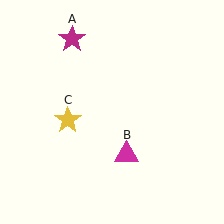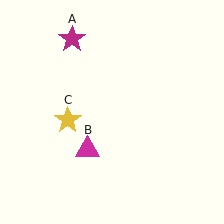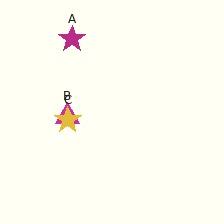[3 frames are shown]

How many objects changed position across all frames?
1 object changed position: magenta triangle (object B).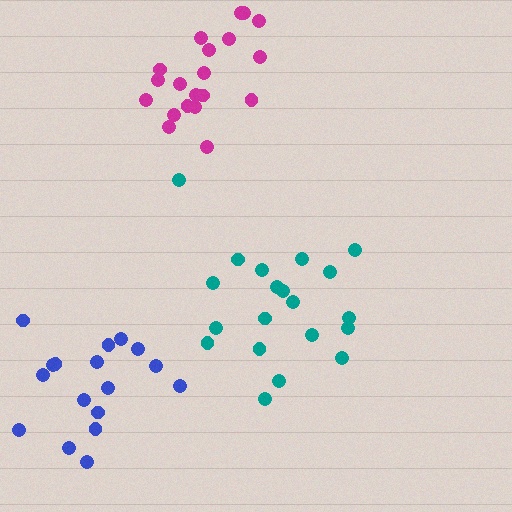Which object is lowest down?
The blue cluster is bottommost.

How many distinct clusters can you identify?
There are 3 distinct clusters.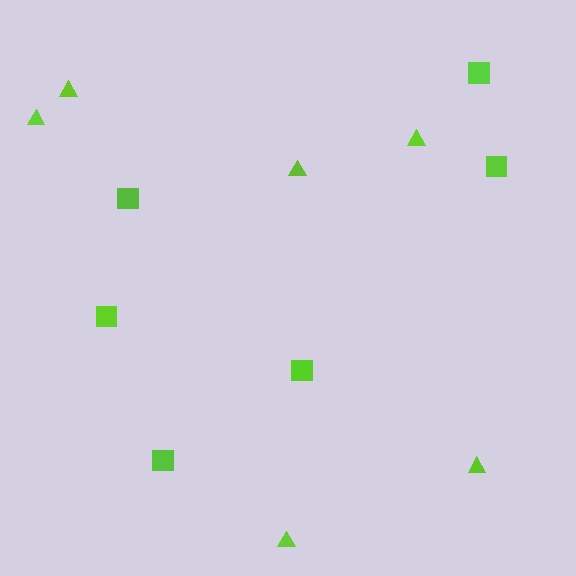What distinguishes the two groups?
There are 2 groups: one group of squares (6) and one group of triangles (6).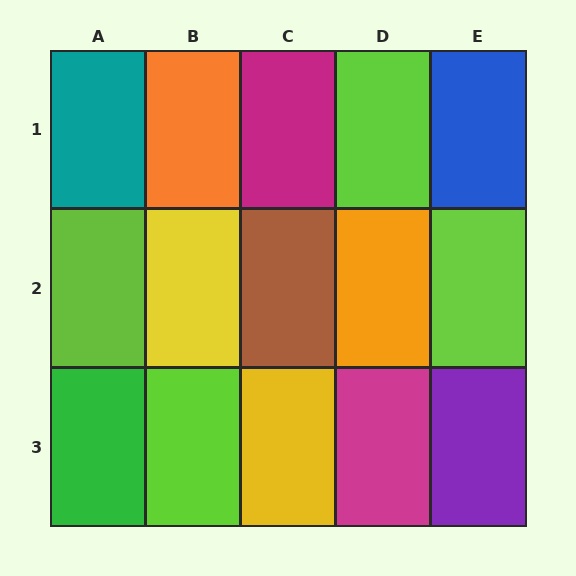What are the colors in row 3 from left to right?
Green, lime, yellow, magenta, purple.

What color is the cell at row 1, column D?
Lime.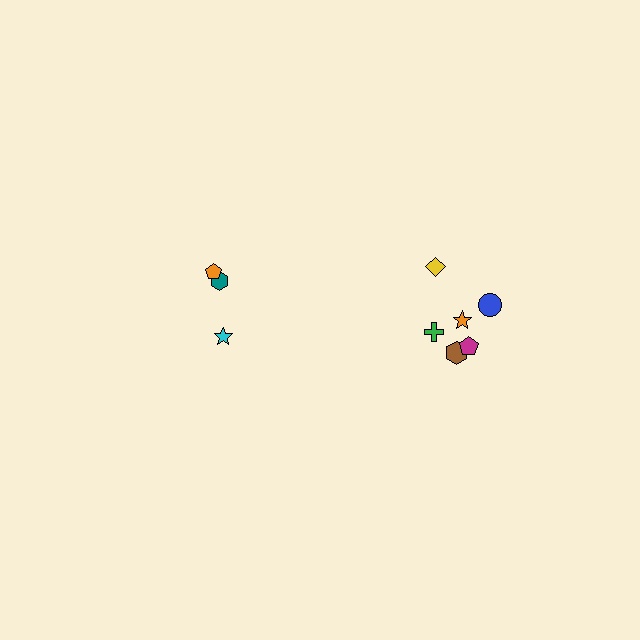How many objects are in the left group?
There are 3 objects.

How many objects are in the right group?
There are 6 objects.